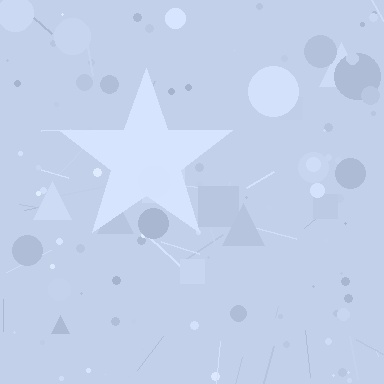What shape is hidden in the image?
A star is hidden in the image.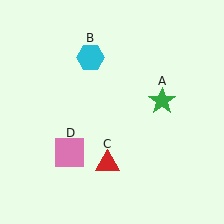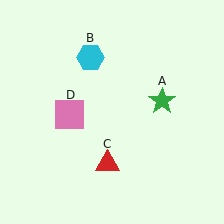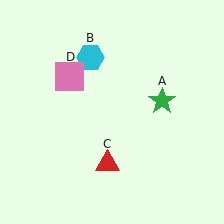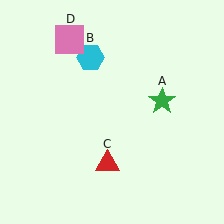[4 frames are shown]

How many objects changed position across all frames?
1 object changed position: pink square (object D).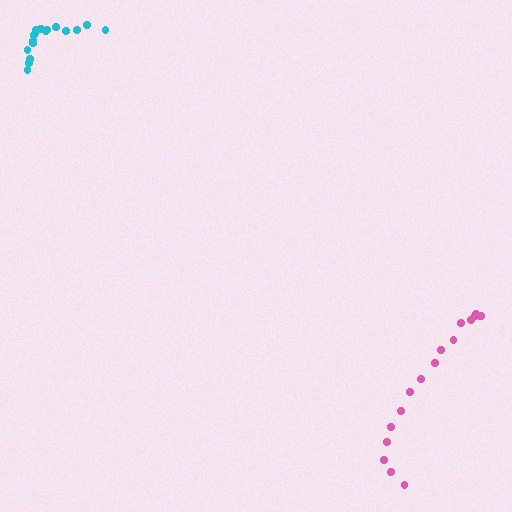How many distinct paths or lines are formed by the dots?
There are 2 distinct paths.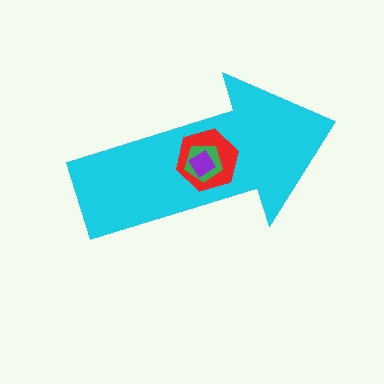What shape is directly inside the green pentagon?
The purple diamond.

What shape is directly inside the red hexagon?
The green pentagon.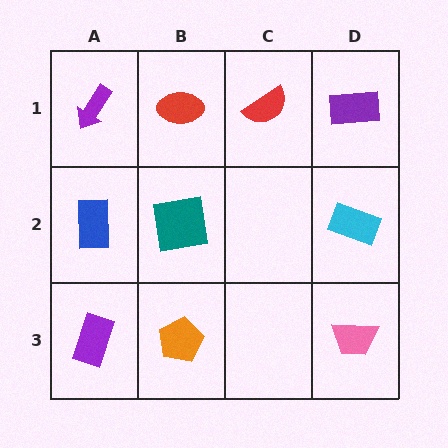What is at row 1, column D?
A purple rectangle.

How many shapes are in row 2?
3 shapes.